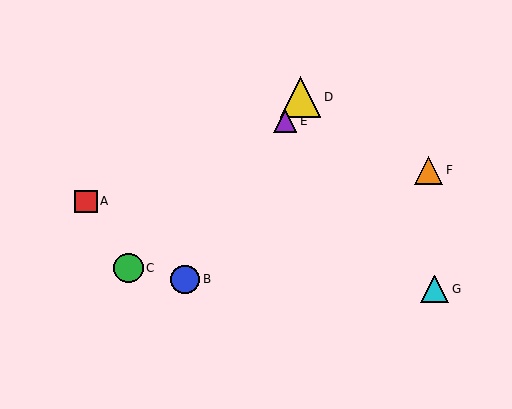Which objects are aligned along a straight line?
Objects B, D, E are aligned along a straight line.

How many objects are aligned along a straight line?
3 objects (B, D, E) are aligned along a straight line.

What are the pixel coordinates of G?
Object G is at (435, 289).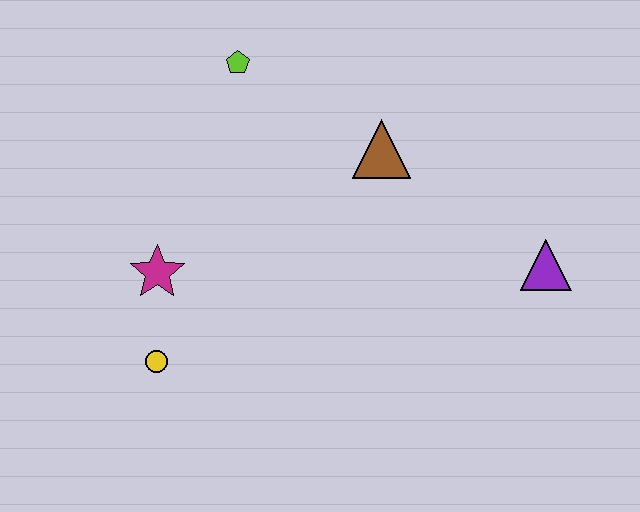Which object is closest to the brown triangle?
The lime pentagon is closest to the brown triangle.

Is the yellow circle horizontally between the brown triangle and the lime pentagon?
No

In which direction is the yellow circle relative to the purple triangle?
The yellow circle is to the left of the purple triangle.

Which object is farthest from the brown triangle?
The yellow circle is farthest from the brown triangle.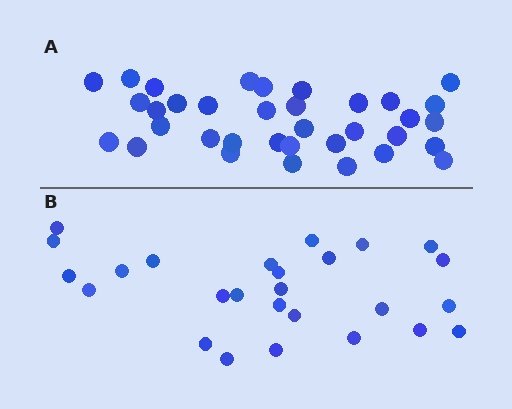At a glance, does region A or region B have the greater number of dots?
Region A (the top region) has more dots.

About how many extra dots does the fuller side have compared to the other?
Region A has roughly 8 or so more dots than region B.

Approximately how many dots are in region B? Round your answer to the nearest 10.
About 30 dots. (The exact count is 26, which rounds to 30.)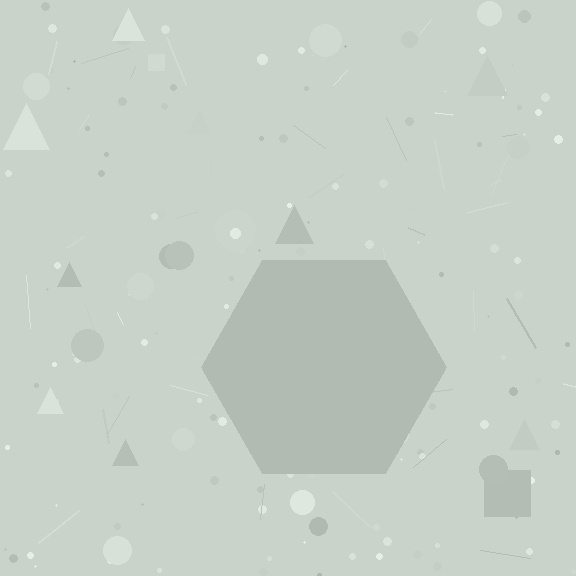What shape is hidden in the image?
A hexagon is hidden in the image.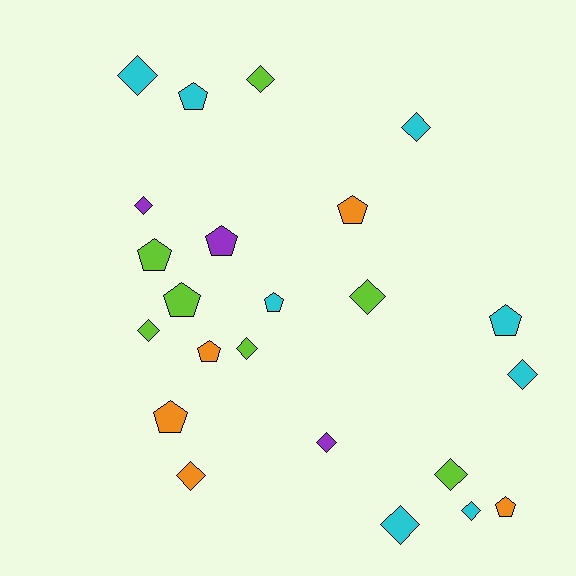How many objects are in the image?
There are 23 objects.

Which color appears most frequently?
Cyan, with 8 objects.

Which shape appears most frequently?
Diamond, with 13 objects.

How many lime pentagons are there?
There are 2 lime pentagons.